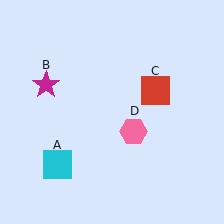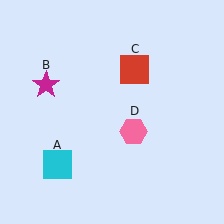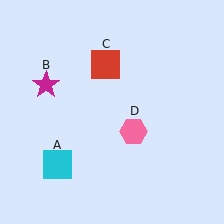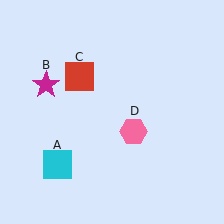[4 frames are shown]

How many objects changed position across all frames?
1 object changed position: red square (object C).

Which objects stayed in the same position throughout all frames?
Cyan square (object A) and magenta star (object B) and pink hexagon (object D) remained stationary.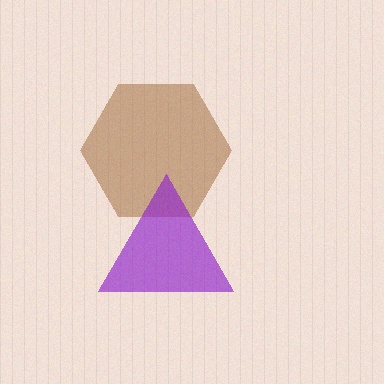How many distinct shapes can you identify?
There are 2 distinct shapes: a brown hexagon, a purple triangle.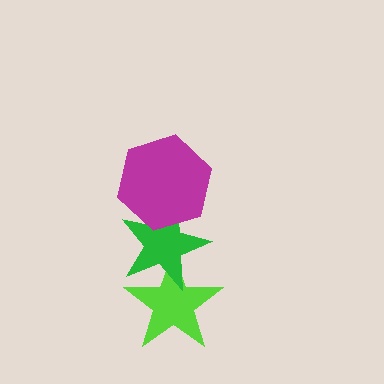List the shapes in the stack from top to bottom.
From top to bottom: the magenta hexagon, the green star, the lime star.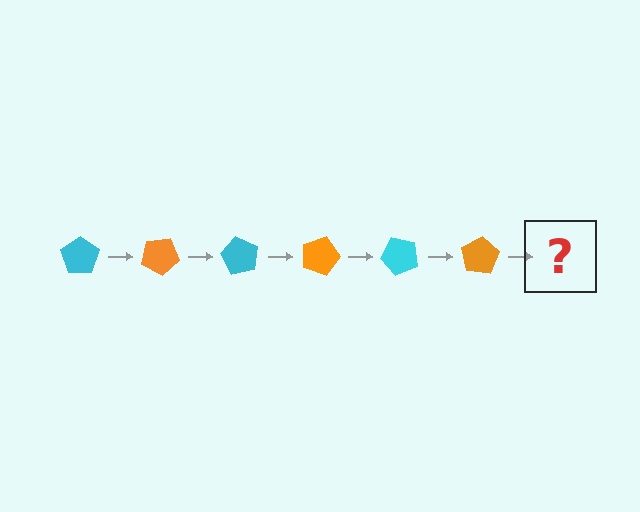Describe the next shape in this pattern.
It should be a cyan pentagon, rotated 180 degrees from the start.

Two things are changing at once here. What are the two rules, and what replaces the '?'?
The two rules are that it rotates 30 degrees each step and the color cycles through cyan and orange. The '?' should be a cyan pentagon, rotated 180 degrees from the start.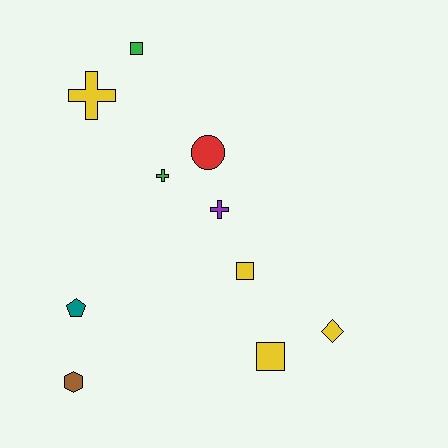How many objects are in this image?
There are 10 objects.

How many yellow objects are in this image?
There are 4 yellow objects.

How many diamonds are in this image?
There is 1 diamond.